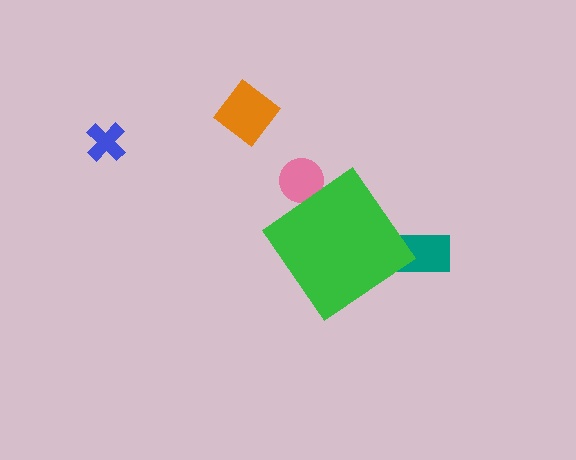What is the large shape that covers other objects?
A green diamond.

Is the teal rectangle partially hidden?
Yes, the teal rectangle is partially hidden behind the green diamond.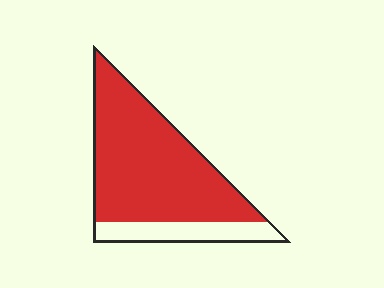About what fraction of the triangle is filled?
About four fifths (4/5).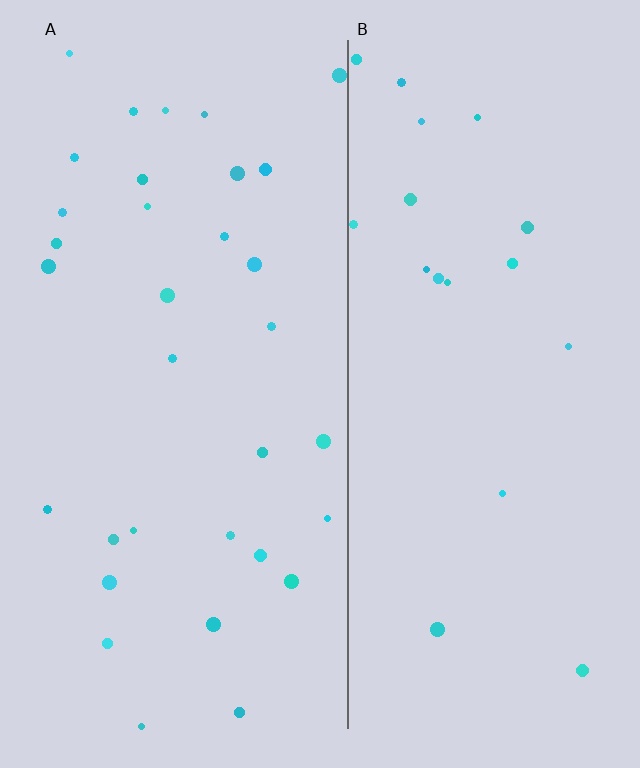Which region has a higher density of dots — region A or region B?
A (the left).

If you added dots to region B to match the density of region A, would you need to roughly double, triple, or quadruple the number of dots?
Approximately double.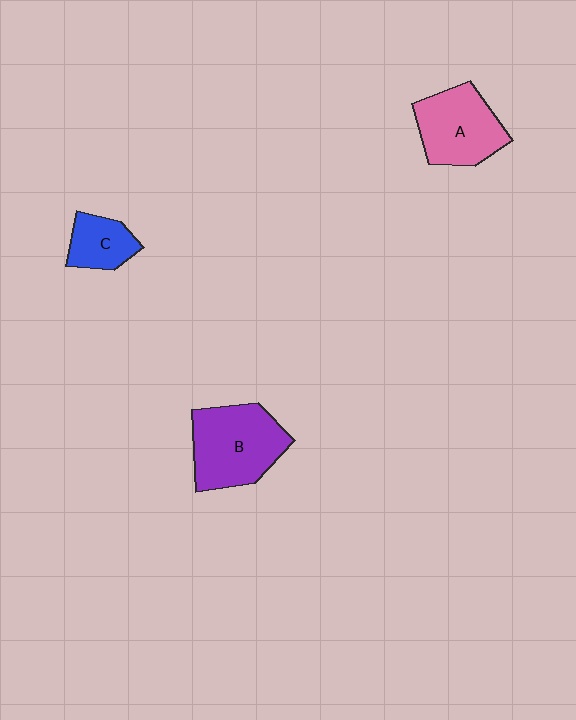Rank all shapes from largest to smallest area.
From largest to smallest: B (purple), A (pink), C (blue).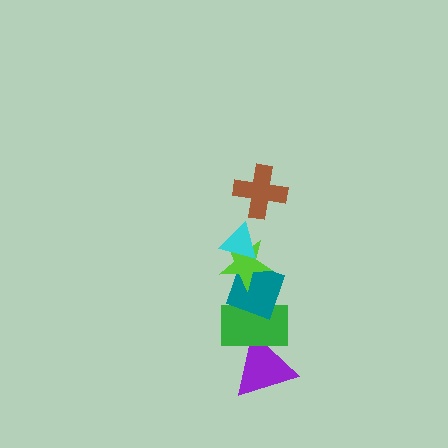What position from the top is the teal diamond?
The teal diamond is 4th from the top.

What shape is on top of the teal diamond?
The lime star is on top of the teal diamond.